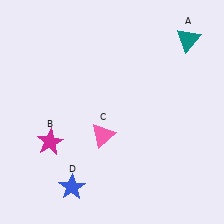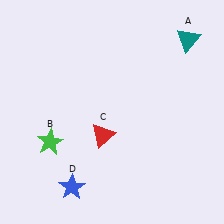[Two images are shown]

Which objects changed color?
B changed from magenta to green. C changed from pink to red.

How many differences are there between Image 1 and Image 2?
There are 2 differences between the two images.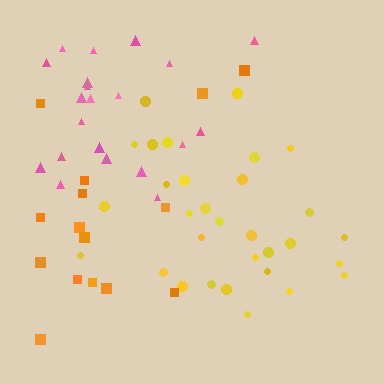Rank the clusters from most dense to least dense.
yellow, pink, orange.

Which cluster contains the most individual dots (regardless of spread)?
Yellow (31).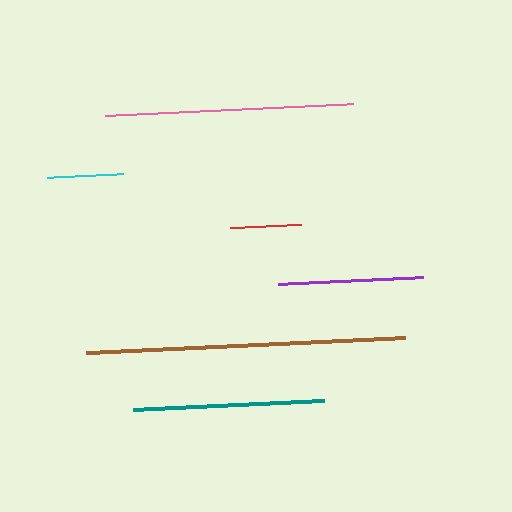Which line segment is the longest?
The brown line is the longest at approximately 319 pixels.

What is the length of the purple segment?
The purple segment is approximately 145 pixels long.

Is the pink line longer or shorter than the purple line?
The pink line is longer than the purple line.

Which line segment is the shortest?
The red line is the shortest at approximately 71 pixels.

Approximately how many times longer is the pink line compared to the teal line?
The pink line is approximately 1.3 times the length of the teal line.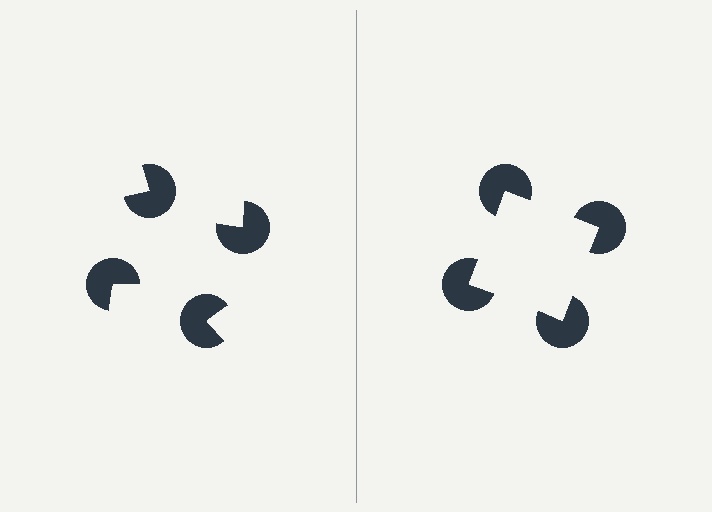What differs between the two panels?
The pac-man discs are positioned identically on both sides; only the wedge orientations differ. On the right they align to a square; on the left they are misaligned.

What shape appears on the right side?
An illusory square.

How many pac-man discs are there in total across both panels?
8 — 4 on each side.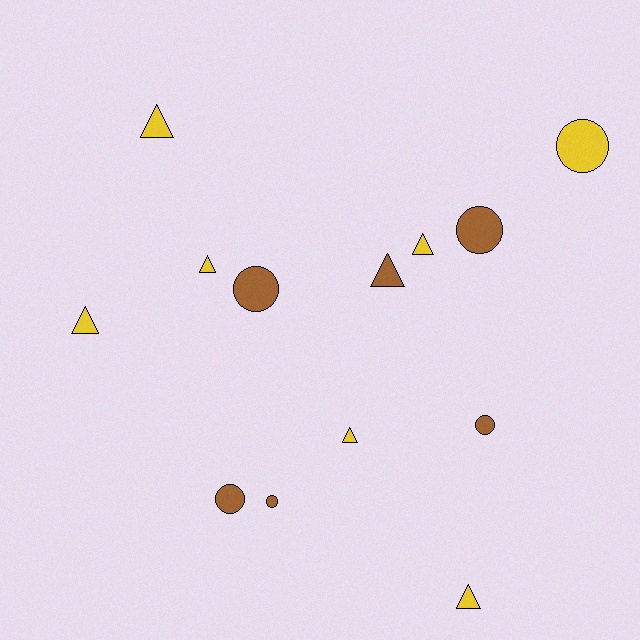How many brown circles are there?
There are 5 brown circles.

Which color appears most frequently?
Yellow, with 7 objects.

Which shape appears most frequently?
Triangle, with 7 objects.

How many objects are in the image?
There are 13 objects.